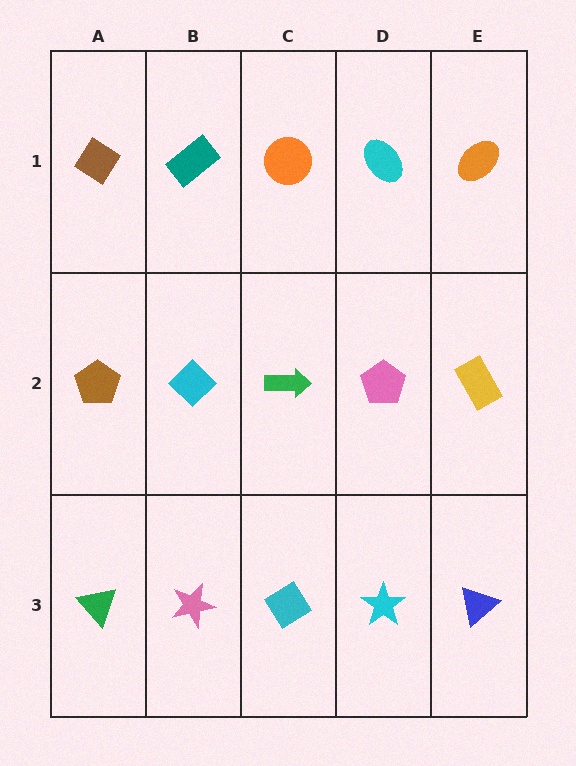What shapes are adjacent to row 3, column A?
A brown pentagon (row 2, column A), a pink star (row 3, column B).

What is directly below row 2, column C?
A cyan diamond.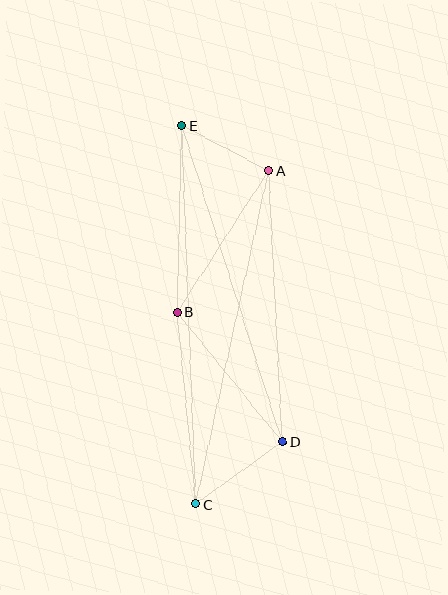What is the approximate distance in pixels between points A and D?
The distance between A and D is approximately 271 pixels.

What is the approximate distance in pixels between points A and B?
The distance between A and B is approximately 169 pixels.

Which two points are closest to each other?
Points A and E are closest to each other.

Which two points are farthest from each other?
Points C and E are farthest from each other.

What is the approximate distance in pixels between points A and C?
The distance between A and C is approximately 341 pixels.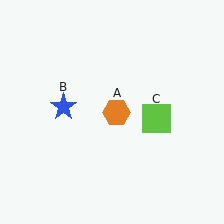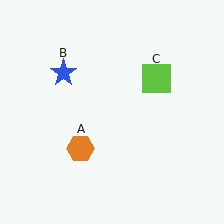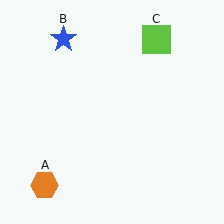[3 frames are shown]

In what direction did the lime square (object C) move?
The lime square (object C) moved up.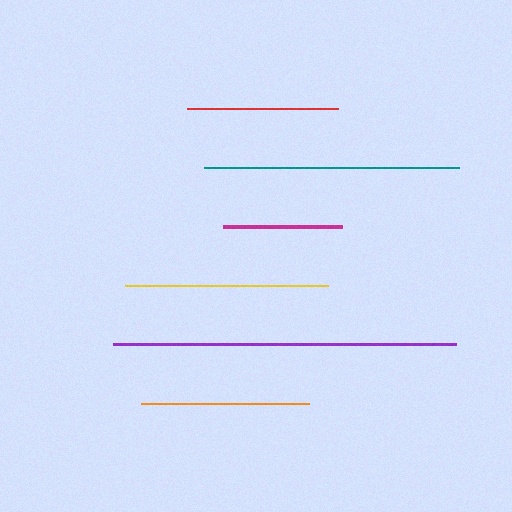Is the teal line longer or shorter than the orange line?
The teal line is longer than the orange line.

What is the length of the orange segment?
The orange segment is approximately 168 pixels long.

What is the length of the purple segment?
The purple segment is approximately 343 pixels long.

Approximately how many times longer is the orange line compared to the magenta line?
The orange line is approximately 1.4 times the length of the magenta line.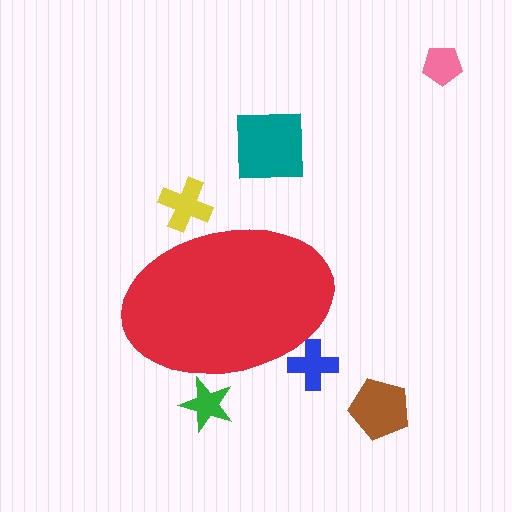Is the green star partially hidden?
Yes, the green star is partially hidden behind the red ellipse.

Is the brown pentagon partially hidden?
No, the brown pentagon is fully visible.